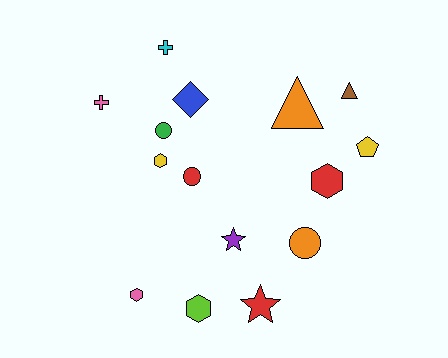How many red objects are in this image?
There are 3 red objects.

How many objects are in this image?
There are 15 objects.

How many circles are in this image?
There are 3 circles.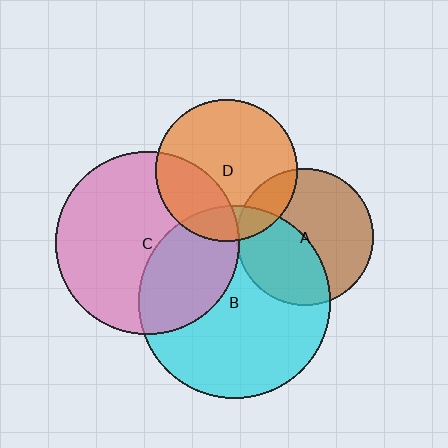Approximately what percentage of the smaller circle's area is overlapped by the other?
Approximately 15%.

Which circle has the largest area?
Circle B (cyan).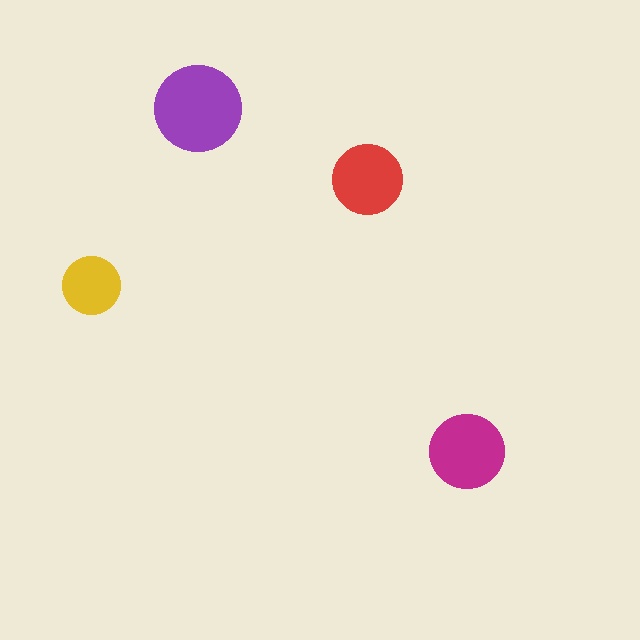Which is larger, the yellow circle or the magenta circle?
The magenta one.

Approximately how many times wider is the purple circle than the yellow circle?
About 1.5 times wider.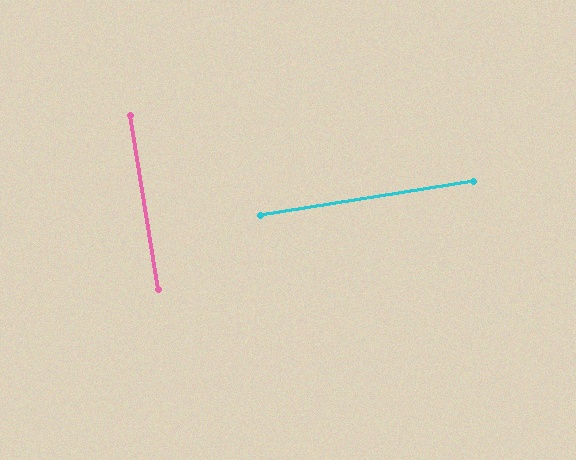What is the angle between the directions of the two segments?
Approximately 90 degrees.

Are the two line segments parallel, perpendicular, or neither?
Perpendicular — they meet at approximately 90°.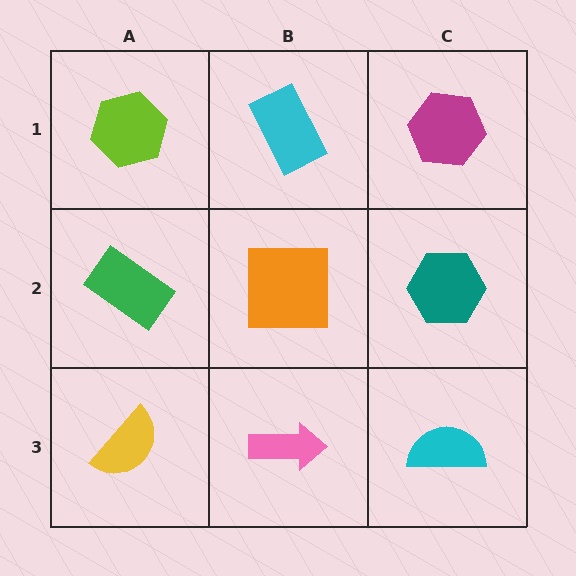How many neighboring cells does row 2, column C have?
3.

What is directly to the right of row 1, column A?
A cyan rectangle.